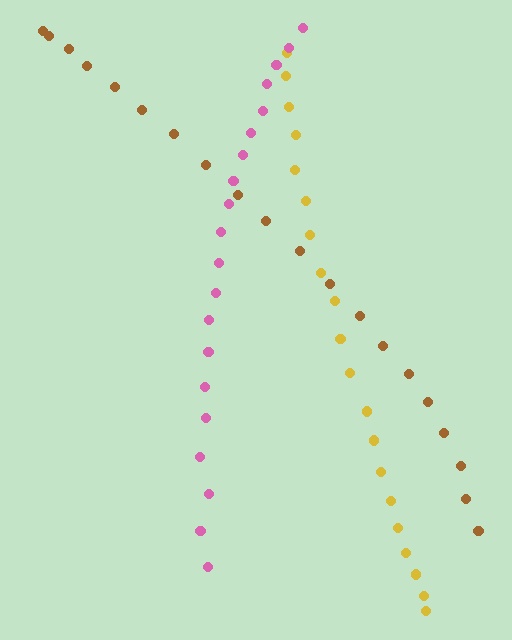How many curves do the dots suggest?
There are 3 distinct paths.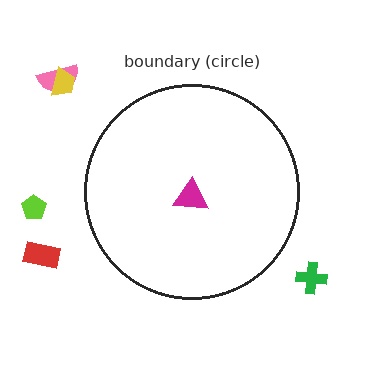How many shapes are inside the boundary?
1 inside, 5 outside.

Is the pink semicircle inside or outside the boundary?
Outside.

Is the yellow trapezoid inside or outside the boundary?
Outside.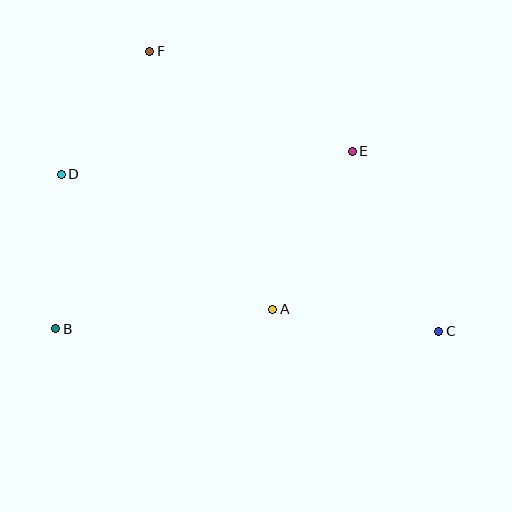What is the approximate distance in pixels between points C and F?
The distance between C and F is approximately 402 pixels.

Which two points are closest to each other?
Points D and F are closest to each other.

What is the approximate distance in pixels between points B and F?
The distance between B and F is approximately 293 pixels.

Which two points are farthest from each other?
Points C and D are farthest from each other.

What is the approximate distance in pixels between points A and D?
The distance between A and D is approximately 251 pixels.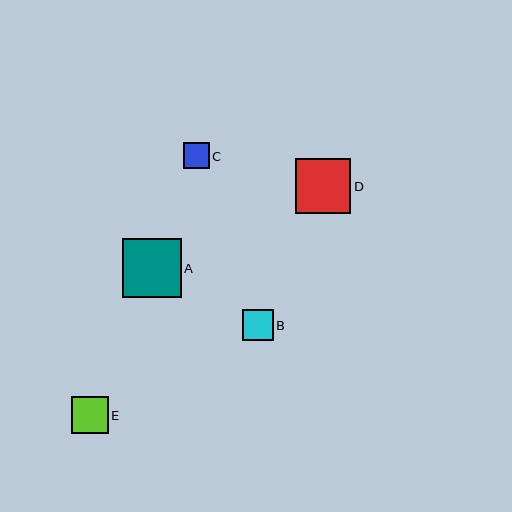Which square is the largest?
Square A is the largest with a size of approximately 58 pixels.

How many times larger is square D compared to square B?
Square D is approximately 1.8 times the size of square B.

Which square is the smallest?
Square C is the smallest with a size of approximately 26 pixels.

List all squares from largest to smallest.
From largest to smallest: A, D, E, B, C.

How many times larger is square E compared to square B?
Square E is approximately 1.2 times the size of square B.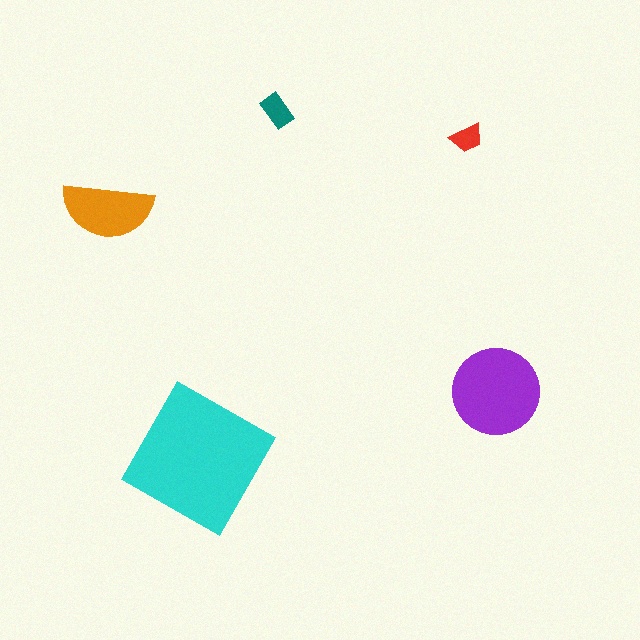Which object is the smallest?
The red trapezoid.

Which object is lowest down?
The cyan square is bottommost.